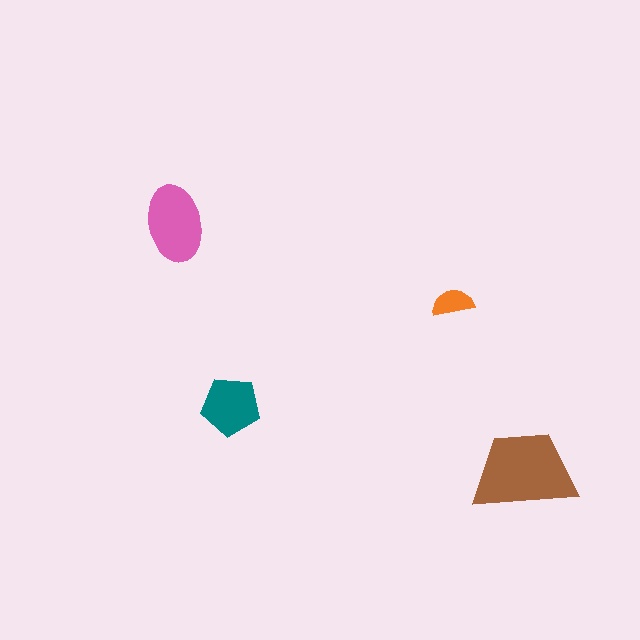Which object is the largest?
The brown trapezoid.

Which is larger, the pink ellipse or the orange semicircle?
The pink ellipse.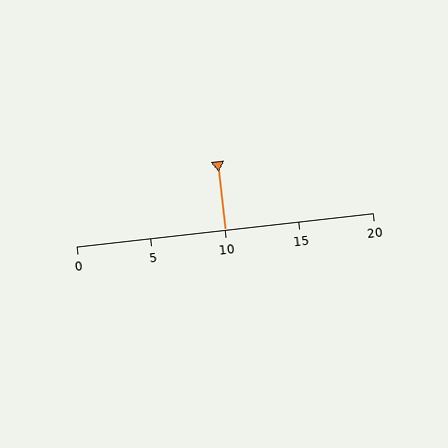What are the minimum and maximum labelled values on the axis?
The axis runs from 0 to 20.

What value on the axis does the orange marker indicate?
The marker indicates approximately 10.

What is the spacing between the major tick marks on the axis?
The major ticks are spaced 5 apart.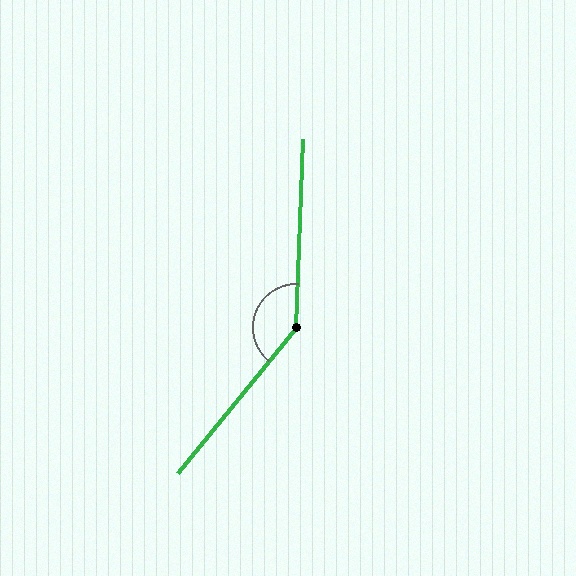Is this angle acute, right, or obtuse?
It is obtuse.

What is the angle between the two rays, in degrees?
Approximately 143 degrees.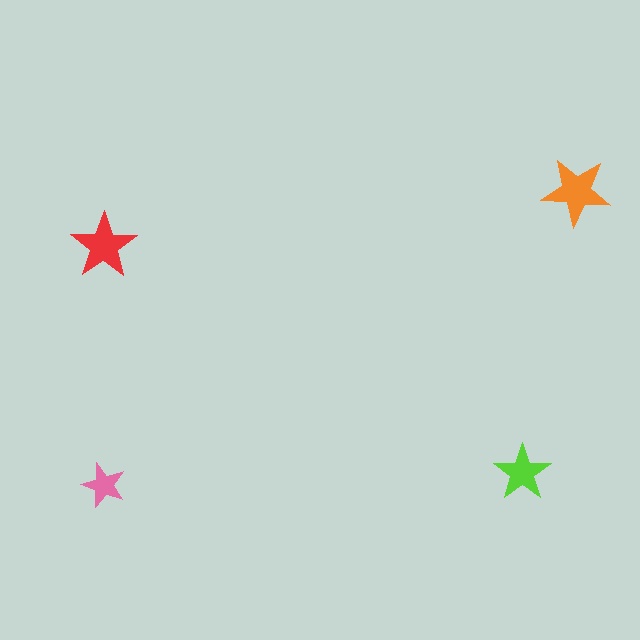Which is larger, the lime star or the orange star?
The orange one.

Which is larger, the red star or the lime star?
The red one.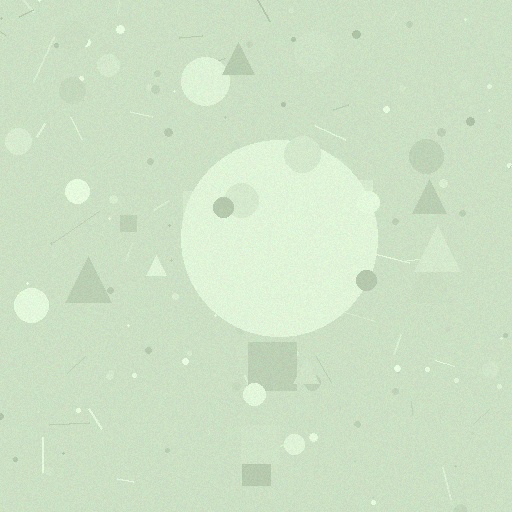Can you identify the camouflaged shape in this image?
The camouflaged shape is a circle.